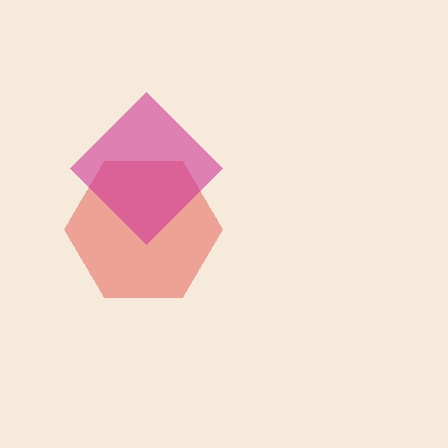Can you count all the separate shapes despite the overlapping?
Yes, there are 2 separate shapes.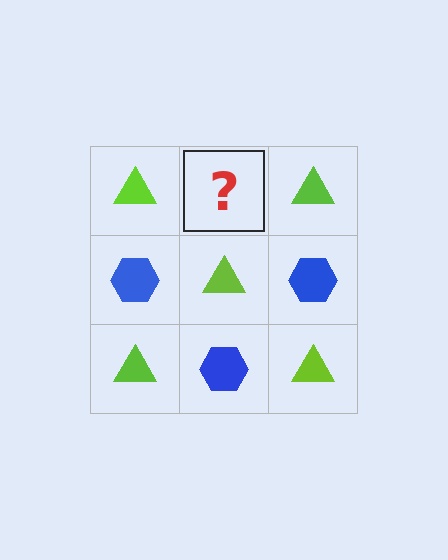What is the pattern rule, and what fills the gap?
The rule is that it alternates lime triangle and blue hexagon in a checkerboard pattern. The gap should be filled with a blue hexagon.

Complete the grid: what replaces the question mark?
The question mark should be replaced with a blue hexagon.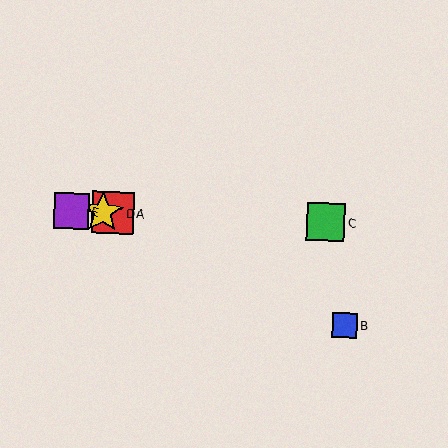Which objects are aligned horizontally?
Objects A, C, D, E are aligned horizontally.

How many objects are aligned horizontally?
4 objects (A, C, D, E) are aligned horizontally.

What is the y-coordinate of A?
Object A is at y≈213.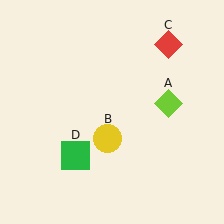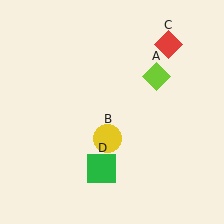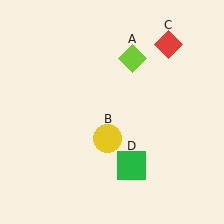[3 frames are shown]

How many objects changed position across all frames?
2 objects changed position: lime diamond (object A), green square (object D).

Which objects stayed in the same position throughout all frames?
Yellow circle (object B) and red diamond (object C) remained stationary.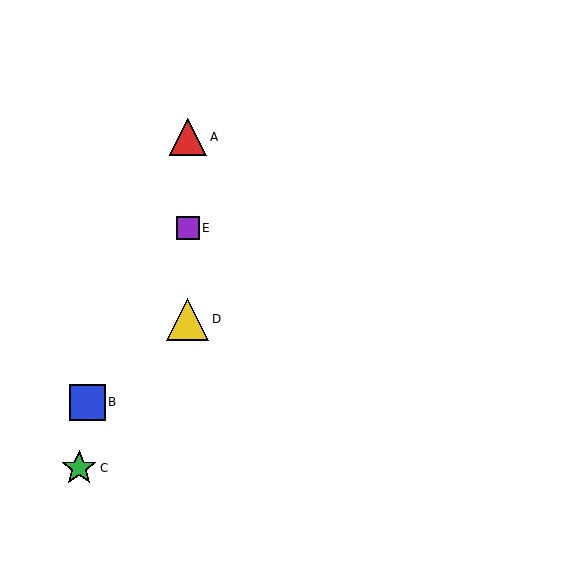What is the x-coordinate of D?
Object D is at x≈188.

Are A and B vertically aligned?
No, A is at x≈188 and B is at x≈88.